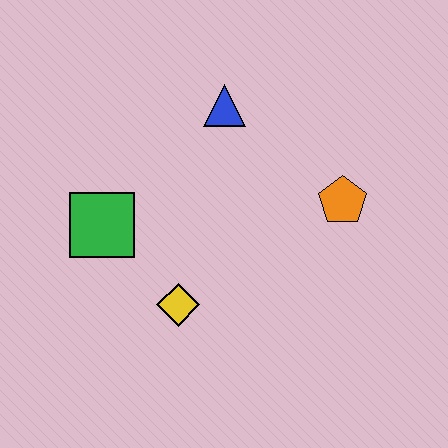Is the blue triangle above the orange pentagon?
Yes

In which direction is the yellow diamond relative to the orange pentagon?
The yellow diamond is to the left of the orange pentagon.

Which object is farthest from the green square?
The orange pentagon is farthest from the green square.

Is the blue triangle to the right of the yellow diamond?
Yes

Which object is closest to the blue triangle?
The orange pentagon is closest to the blue triangle.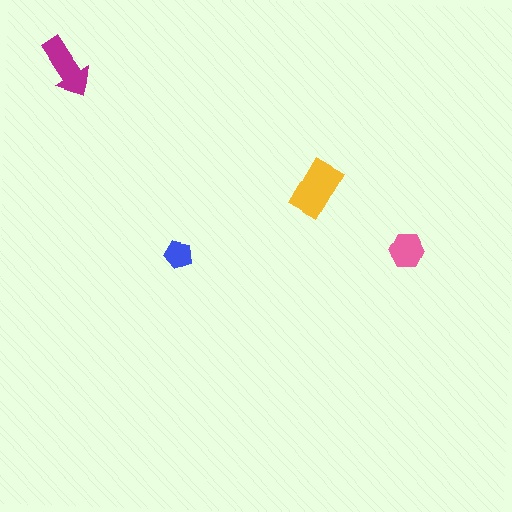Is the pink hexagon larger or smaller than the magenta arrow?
Smaller.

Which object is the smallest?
The blue pentagon.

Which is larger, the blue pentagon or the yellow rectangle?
The yellow rectangle.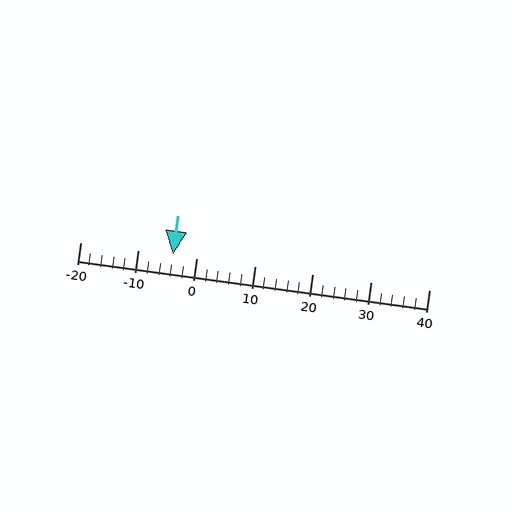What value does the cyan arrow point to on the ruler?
The cyan arrow points to approximately -4.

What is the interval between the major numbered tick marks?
The major tick marks are spaced 10 units apart.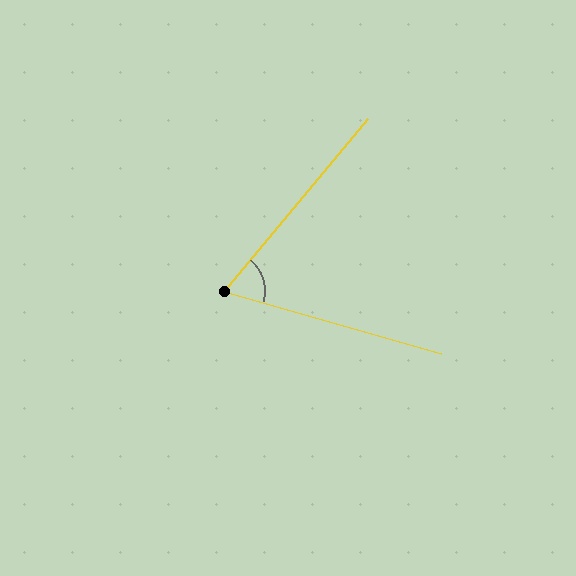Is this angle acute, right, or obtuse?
It is acute.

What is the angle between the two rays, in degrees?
Approximately 66 degrees.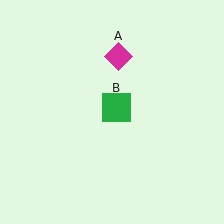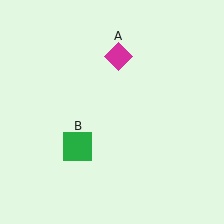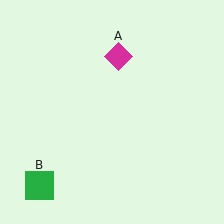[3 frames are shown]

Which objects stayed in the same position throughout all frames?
Magenta diamond (object A) remained stationary.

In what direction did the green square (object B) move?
The green square (object B) moved down and to the left.